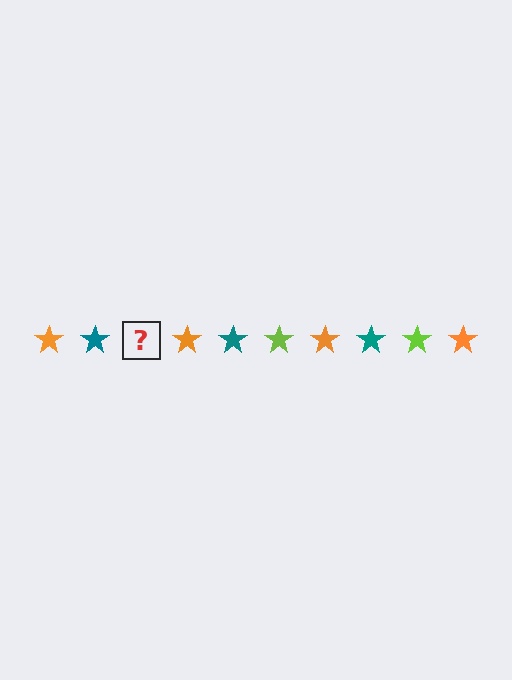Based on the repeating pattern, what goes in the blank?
The blank should be a lime star.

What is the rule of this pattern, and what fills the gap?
The rule is that the pattern cycles through orange, teal, lime stars. The gap should be filled with a lime star.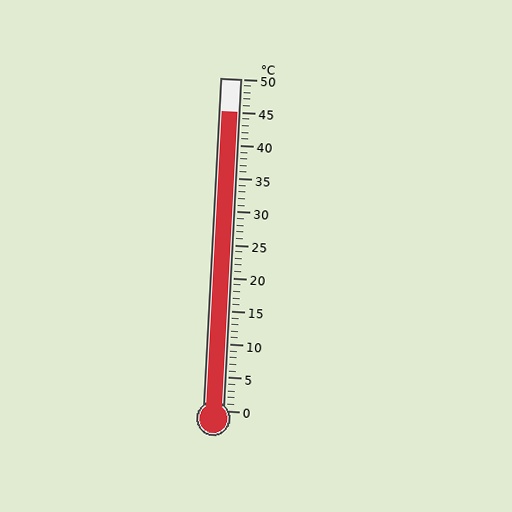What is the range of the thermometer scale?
The thermometer scale ranges from 0°C to 50°C.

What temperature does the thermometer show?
The thermometer shows approximately 45°C.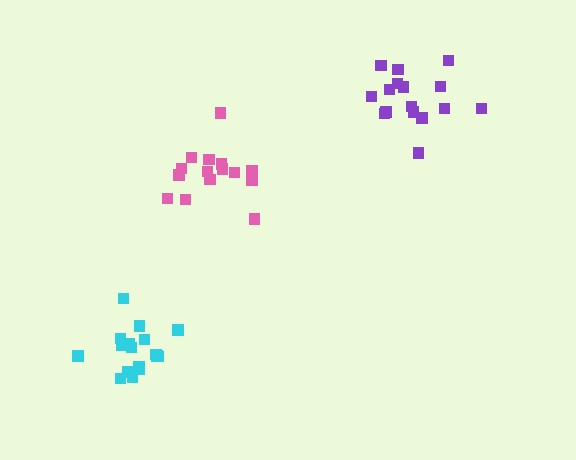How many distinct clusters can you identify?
There are 3 distinct clusters.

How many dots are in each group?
Group 1: 18 dots, Group 2: 15 dots, Group 3: 16 dots (49 total).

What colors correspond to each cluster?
The clusters are colored: cyan, pink, purple.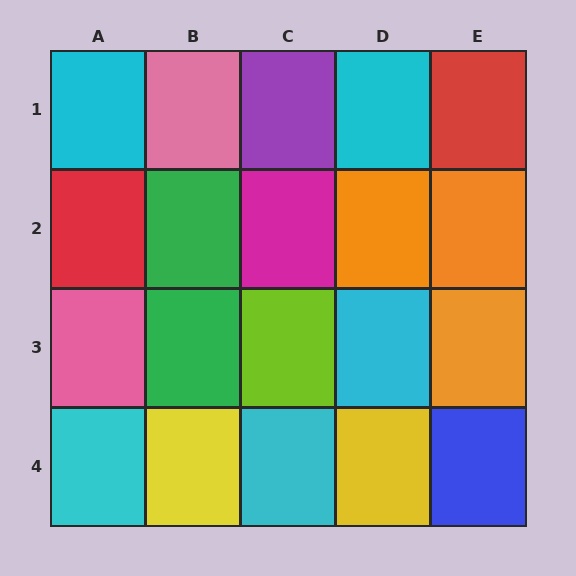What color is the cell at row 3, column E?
Orange.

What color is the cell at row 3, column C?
Lime.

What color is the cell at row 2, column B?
Green.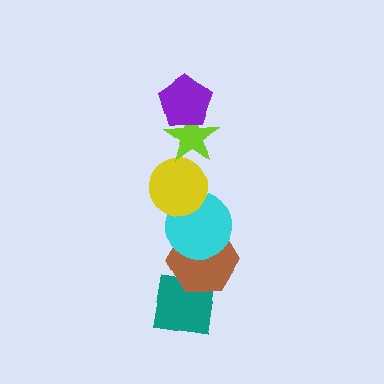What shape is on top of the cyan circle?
The yellow circle is on top of the cyan circle.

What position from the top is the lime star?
The lime star is 2nd from the top.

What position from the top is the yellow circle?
The yellow circle is 3rd from the top.